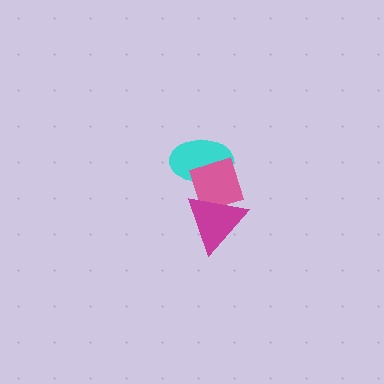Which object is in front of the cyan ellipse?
The pink diamond is in front of the cyan ellipse.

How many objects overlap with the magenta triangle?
1 object overlaps with the magenta triangle.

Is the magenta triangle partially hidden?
No, no other shape covers it.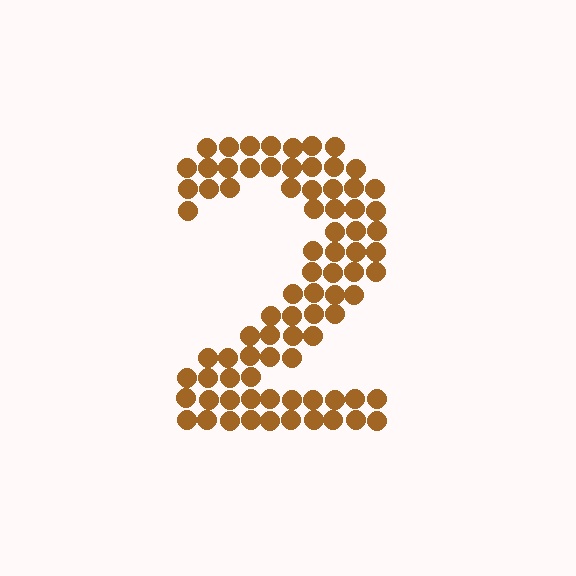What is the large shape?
The large shape is the digit 2.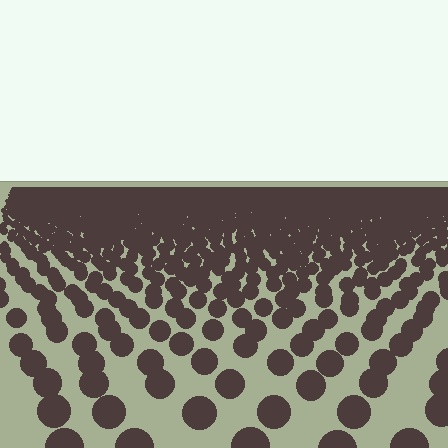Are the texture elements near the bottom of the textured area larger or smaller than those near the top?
Larger. Near the bottom, elements are closer to the viewer and appear at a bigger on-screen size.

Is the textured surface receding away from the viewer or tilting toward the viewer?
The surface is receding away from the viewer. Texture elements get smaller and denser toward the top.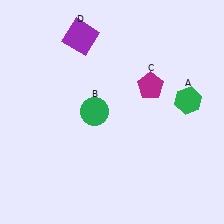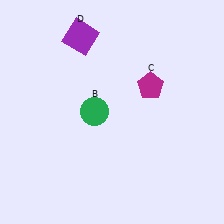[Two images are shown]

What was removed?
The green hexagon (A) was removed in Image 2.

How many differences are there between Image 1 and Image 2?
There is 1 difference between the two images.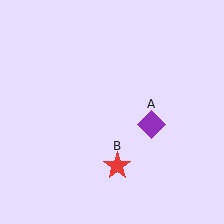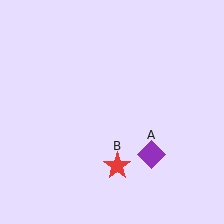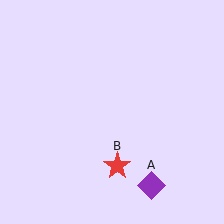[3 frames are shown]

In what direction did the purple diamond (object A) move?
The purple diamond (object A) moved down.